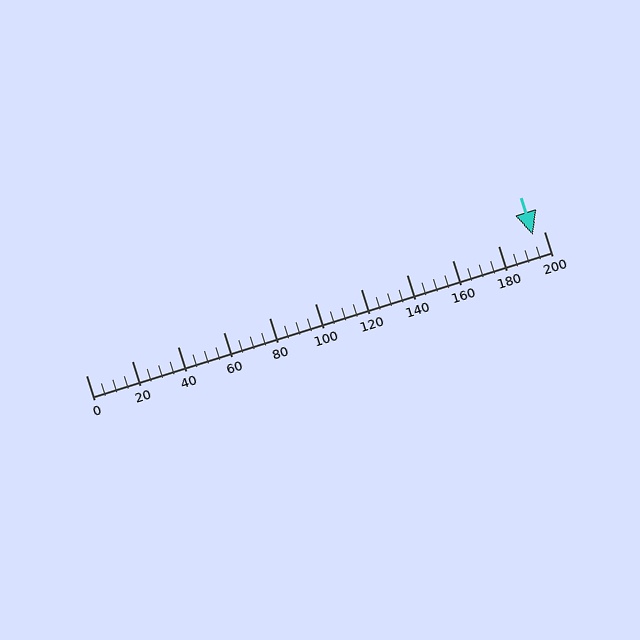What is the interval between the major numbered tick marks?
The major tick marks are spaced 20 units apart.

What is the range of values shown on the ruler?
The ruler shows values from 0 to 200.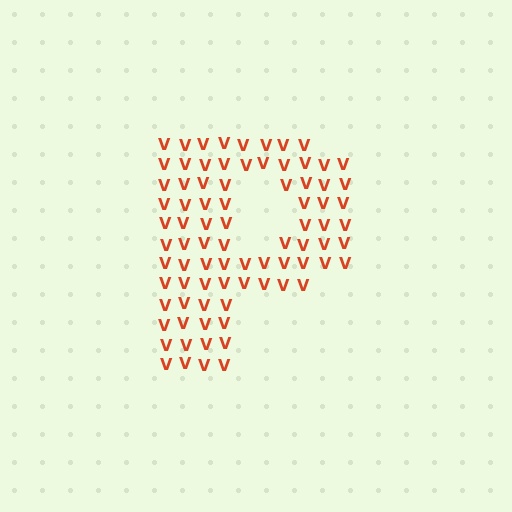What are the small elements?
The small elements are letter V's.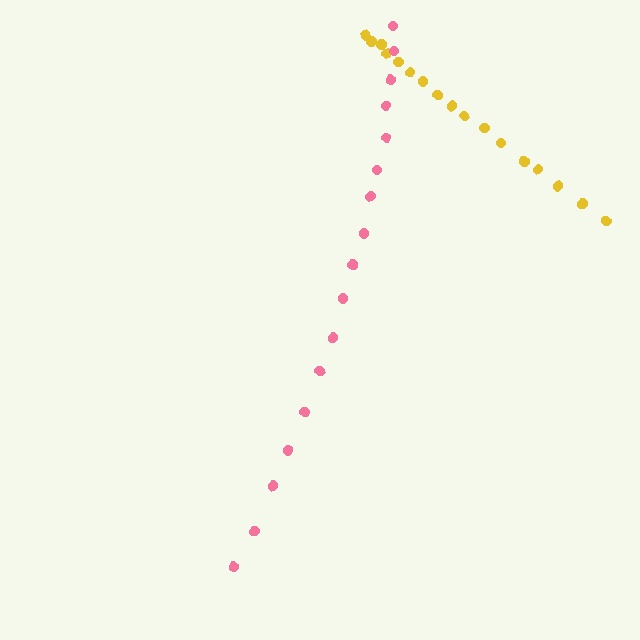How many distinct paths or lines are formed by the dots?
There are 2 distinct paths.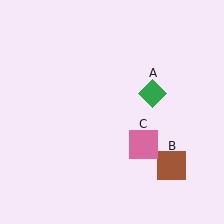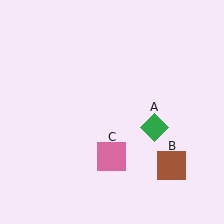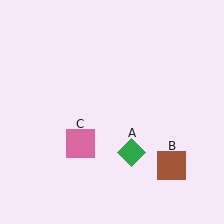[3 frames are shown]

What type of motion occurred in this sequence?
The green diamond (object A), pink square (object C) rotated clockwise around the center of the scene.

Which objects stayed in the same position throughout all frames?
Brown square (object B) remained stationary.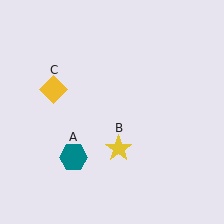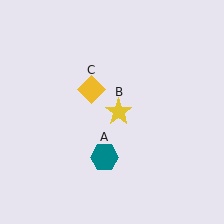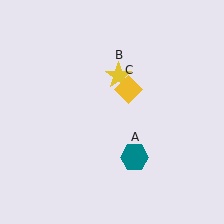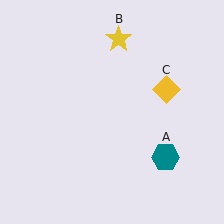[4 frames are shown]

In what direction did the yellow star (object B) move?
The yellow star (object B) moved up.